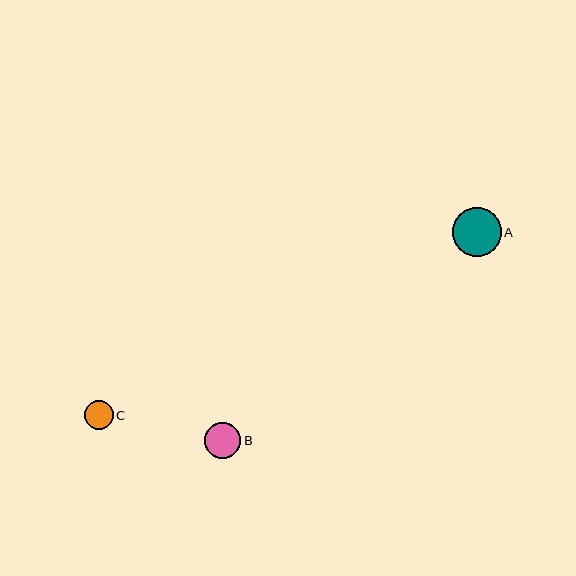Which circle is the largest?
Circle A is the largest with a size of approximately 48 pixels.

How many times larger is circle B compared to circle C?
Circle B is approximately 1.3 times the size of circle C.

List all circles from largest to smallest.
From largest to smallest: A, B, C.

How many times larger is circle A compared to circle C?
Circle A is approximately 1.7 times the size of circle C.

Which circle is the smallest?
Circle C is the smallest with a size of approximately 29 pixels.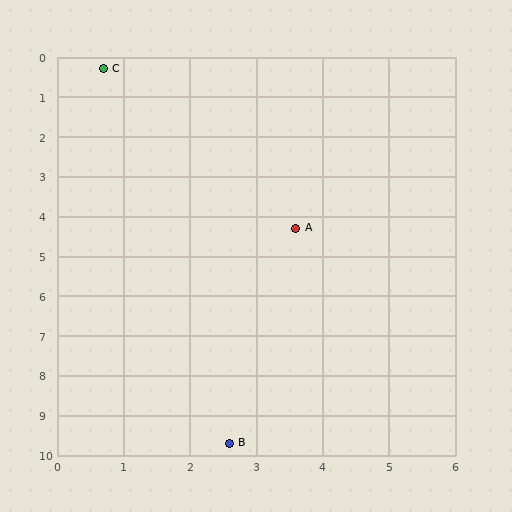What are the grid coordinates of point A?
Point A is at approximately (3.6, 4.3).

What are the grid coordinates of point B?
Point B is at approximately (2.6, 9.7).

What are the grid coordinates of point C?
Point C is at approximately (0.7, 0.3).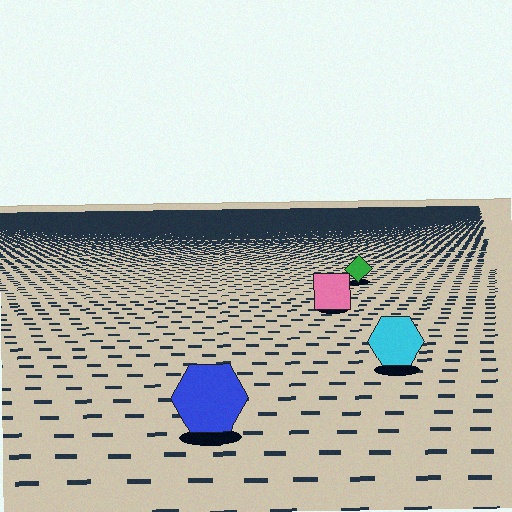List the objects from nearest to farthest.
From nearest to farthest: the blue hexagon, the cyan hexagon, the pink square, the green diamond.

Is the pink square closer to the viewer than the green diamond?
Yes. The pink square is closer — you can tell from the texture gradient: the ground texture is coarser near it.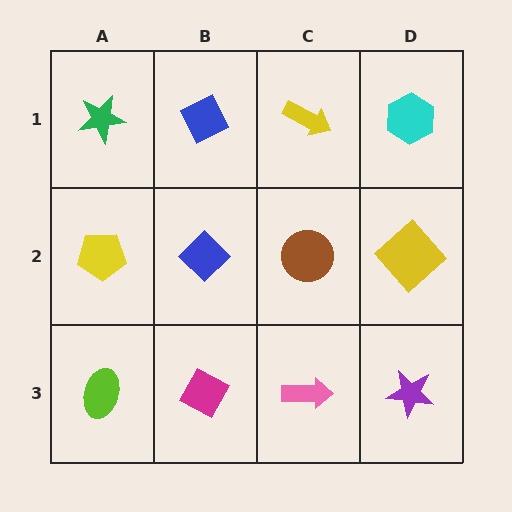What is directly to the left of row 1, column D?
A yellow arrow.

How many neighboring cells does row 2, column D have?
3.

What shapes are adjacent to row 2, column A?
A green star (row 1, column A), a lime ellipse (row 3, column A), a blue diamond (row 2, column B).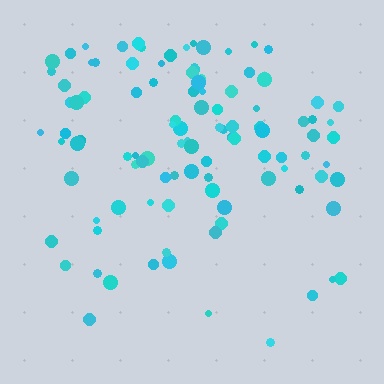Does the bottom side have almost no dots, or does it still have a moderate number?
Still a moderate number, just noticeably fewer than the top.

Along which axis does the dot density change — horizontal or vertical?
Vertical.